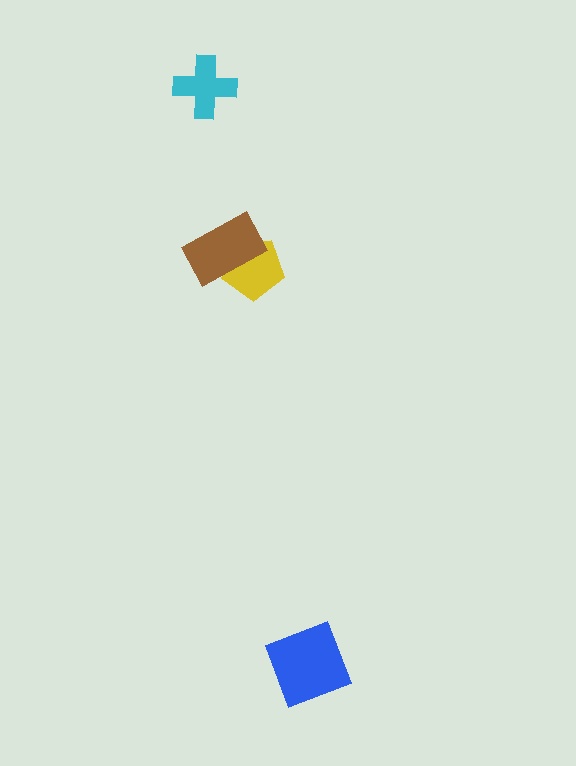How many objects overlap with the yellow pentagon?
1 object overlaps with the yellow pentagon.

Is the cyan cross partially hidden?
No, no other shape covers it.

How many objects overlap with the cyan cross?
0 objects overlap with the cyan cross.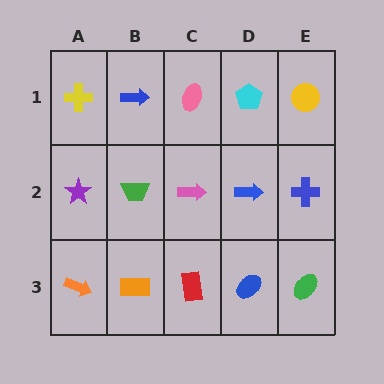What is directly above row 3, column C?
A pink arrow.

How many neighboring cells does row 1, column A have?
2.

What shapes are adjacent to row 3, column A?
A purple star (row 2, column A), an orange rectangle (row 3, column B).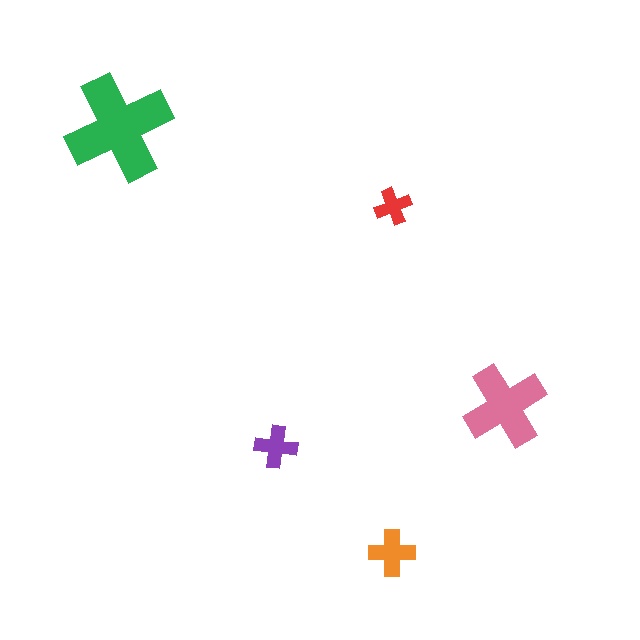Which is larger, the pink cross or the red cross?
The pink one.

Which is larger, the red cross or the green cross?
The green one.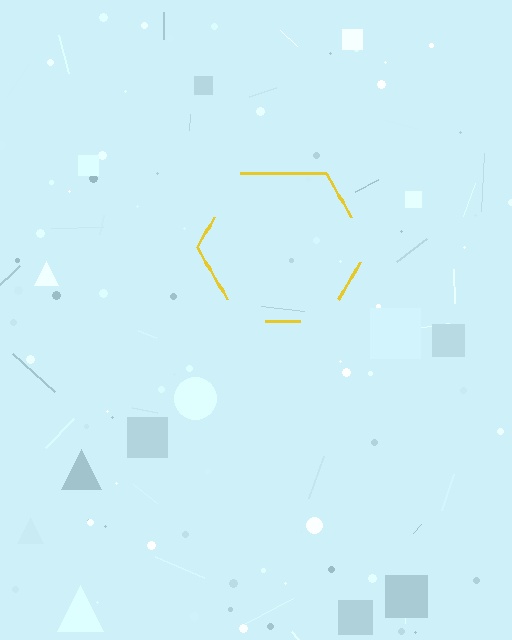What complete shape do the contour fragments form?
The contour fragments form a hexagon.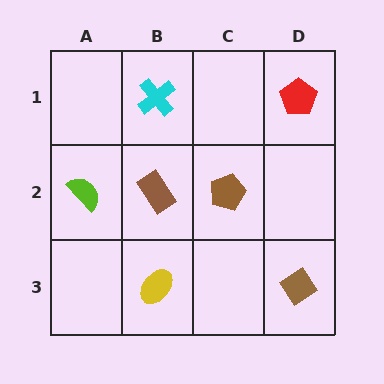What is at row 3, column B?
A yellow ellipse.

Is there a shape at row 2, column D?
No, that cell is empty.